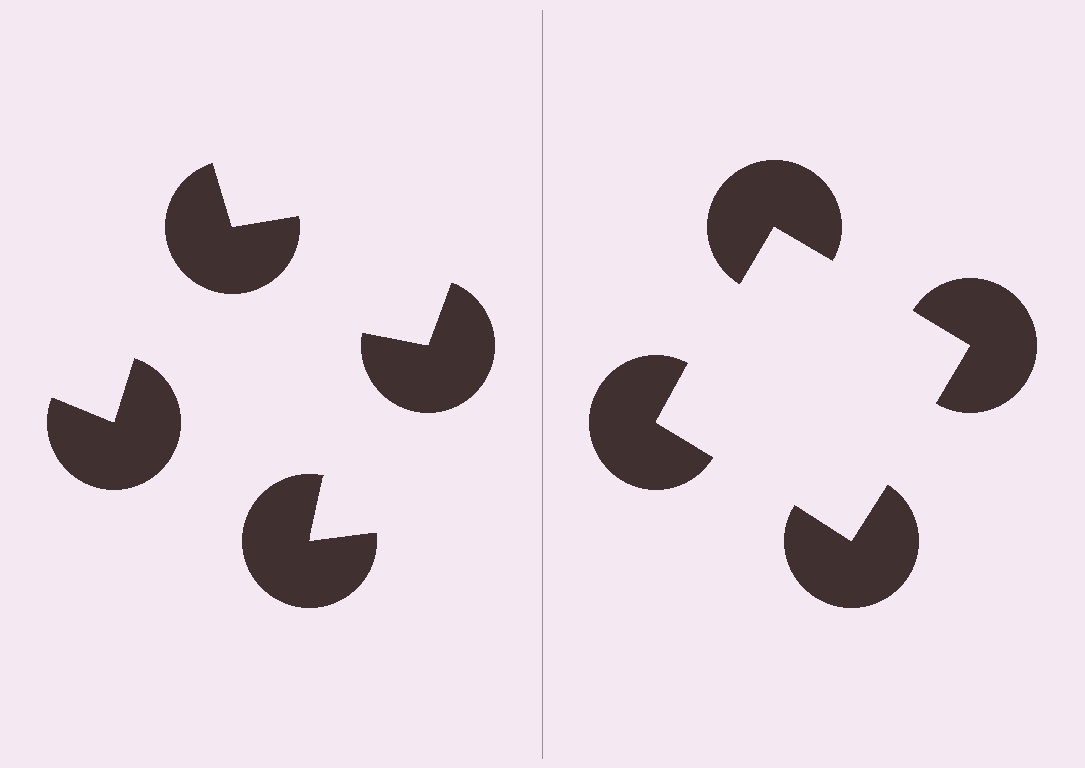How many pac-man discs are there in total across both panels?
8 — 4 on each side.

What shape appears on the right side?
An illusory square.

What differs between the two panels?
The pac-man discs are positioned identically on both sides; only the wedge orientations differ. On the right they align to a square; on the left they are misaligned.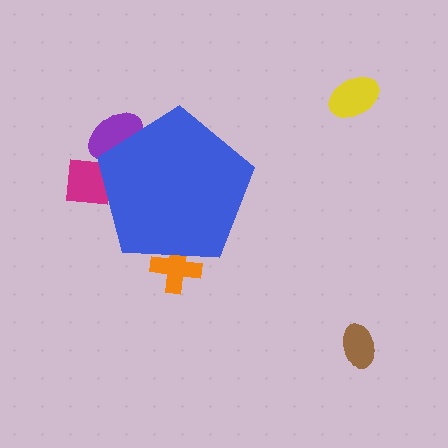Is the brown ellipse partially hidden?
No, the brown ellipse is fully visible.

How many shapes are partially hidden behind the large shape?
3 shapes are partially hidden.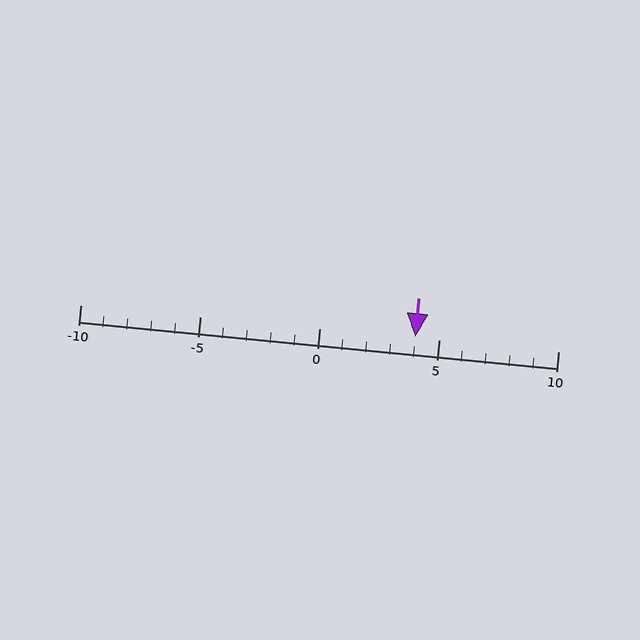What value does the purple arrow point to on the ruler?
The purple arrow points to approximately 4.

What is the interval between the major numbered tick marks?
The major tick marks are spaced 5 units apart.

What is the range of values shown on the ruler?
The ruler shows values from -10 to 10.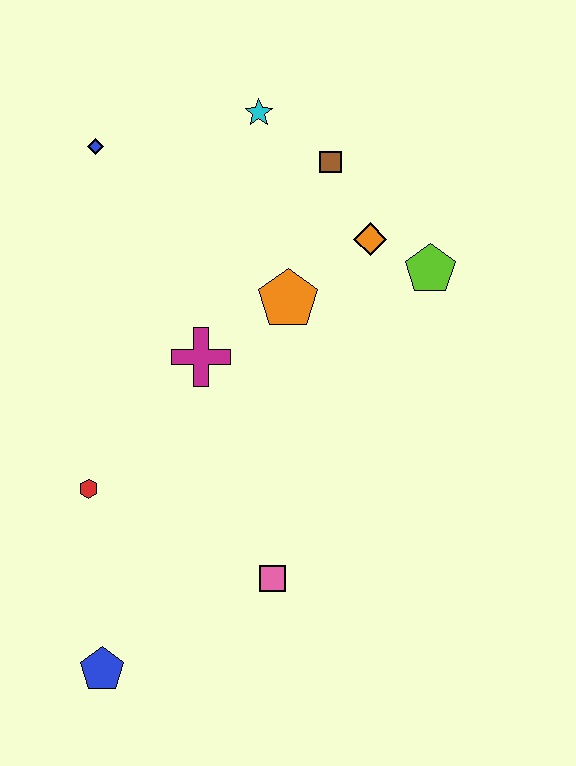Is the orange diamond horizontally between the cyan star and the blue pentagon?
No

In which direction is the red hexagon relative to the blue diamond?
The red hexagon is below the blue diamond.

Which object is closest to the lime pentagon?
The orange diamond is closest to the lime pentagon.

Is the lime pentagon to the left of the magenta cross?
No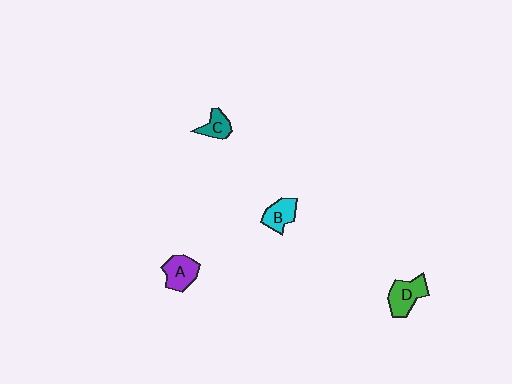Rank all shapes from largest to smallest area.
From largest to smallest: D (green), A (purple), B (cyan), C (teal).